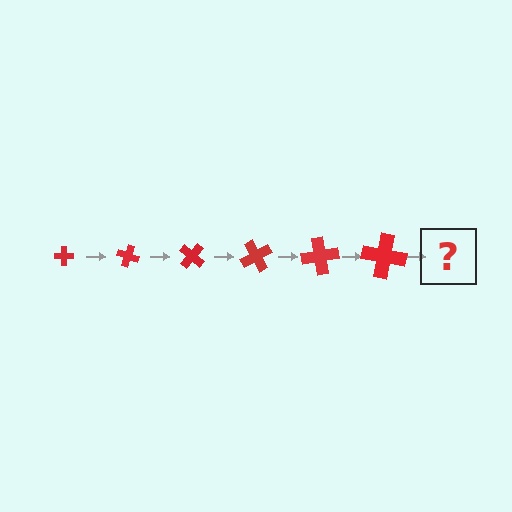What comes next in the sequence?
The next element should be a cross, larger than the previous one and rotated 120 degrees from the start.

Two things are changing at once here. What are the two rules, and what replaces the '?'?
The two rules are that the cross grows larger each step and it rotates 20 degrees each step. The '?' should be a cross, larger than the previous one and rotated 120 degrees from the start.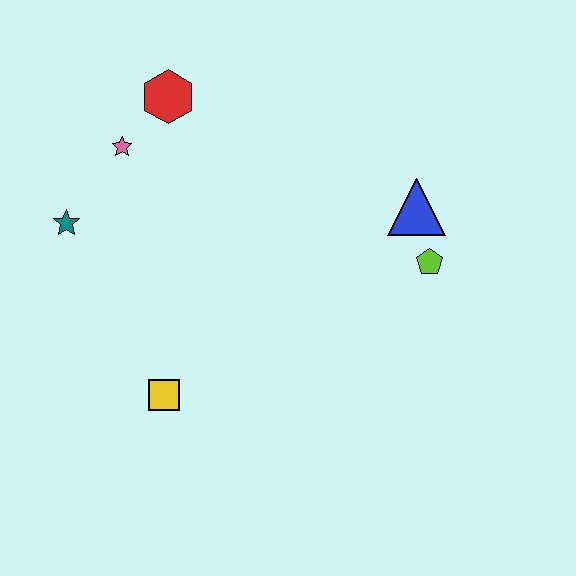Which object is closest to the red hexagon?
The pink star is closest to the red hexagon.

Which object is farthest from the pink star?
The lime pentagon is farthest from the pink star.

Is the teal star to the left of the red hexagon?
Yes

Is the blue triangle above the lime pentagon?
Yes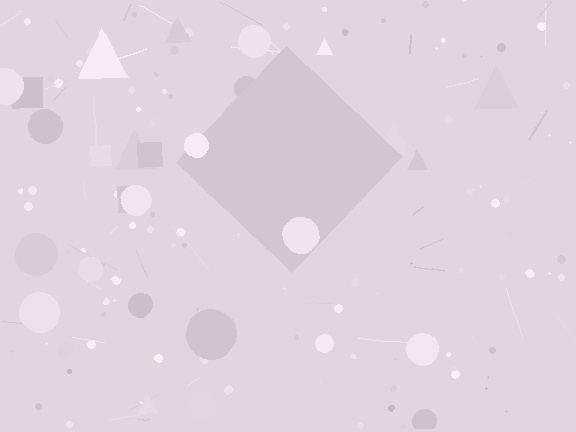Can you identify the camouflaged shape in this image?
The camouflaged shape is a diamond.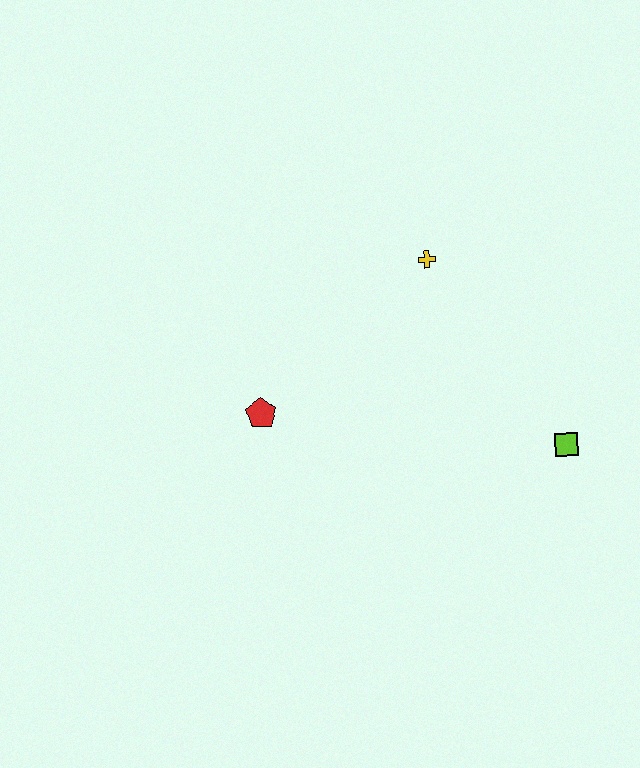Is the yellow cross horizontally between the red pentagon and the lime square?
Yes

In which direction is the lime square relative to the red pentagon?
The lime square is to the right of the red pentagon.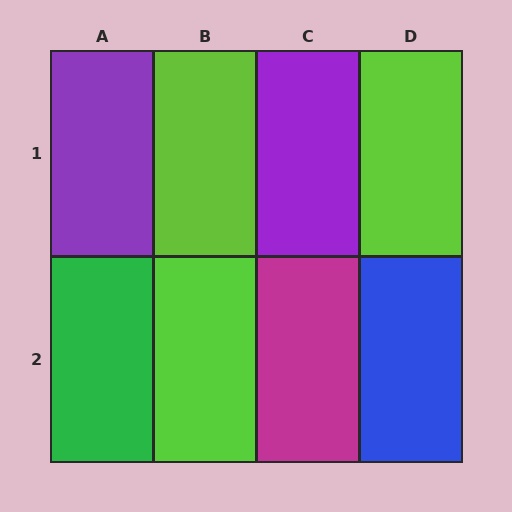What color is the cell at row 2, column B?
Lime.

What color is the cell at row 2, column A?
Green.